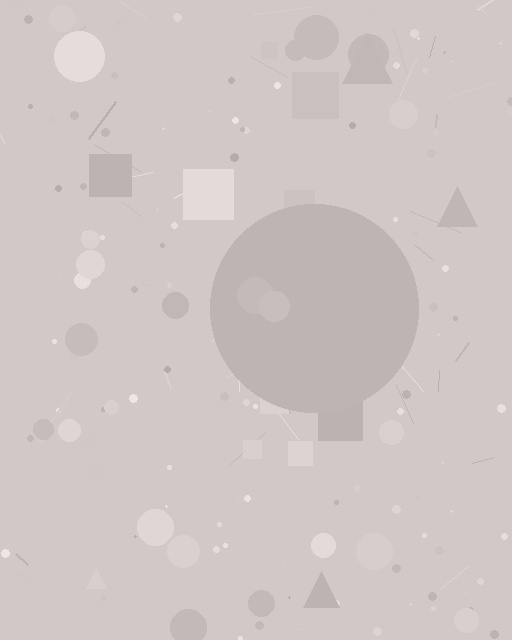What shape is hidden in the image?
A circle is hidden in the image.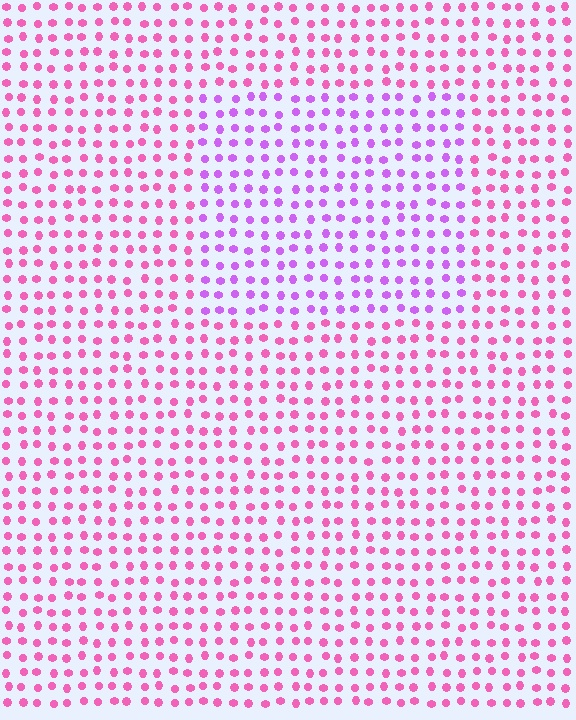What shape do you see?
I see a rectangle.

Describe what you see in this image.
The image is filled with small pink elements in a uniform arrangement. A rectangle-shaped region is visible where the elements are tinted to a slightly different hue, forming a subtle color boundary.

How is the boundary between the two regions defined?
The boundary is defined purely by a slight shift in hue (about 38 degrees). Spacing, size, and orientation are identical on both sides.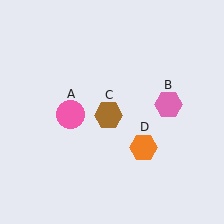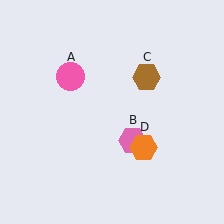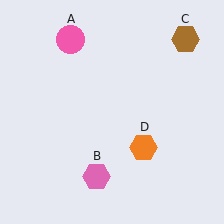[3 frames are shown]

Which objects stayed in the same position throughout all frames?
Orange hexagon (object D) remained stationary.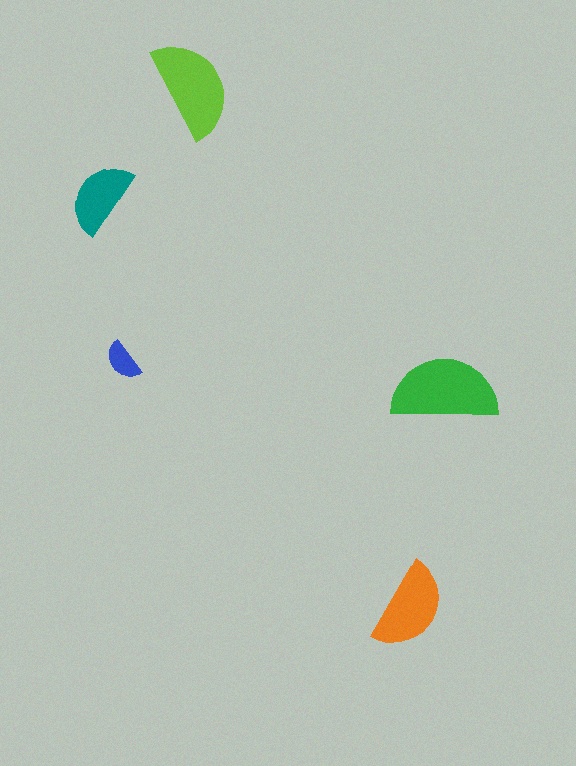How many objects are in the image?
There are 5 objects in the image.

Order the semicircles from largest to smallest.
the green one, the lime one, the orange one, the teal one, the blue one.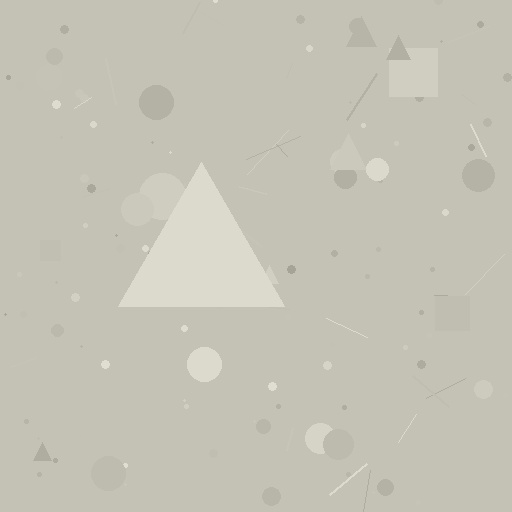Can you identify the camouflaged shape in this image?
The camouflaged shape is a triangle.